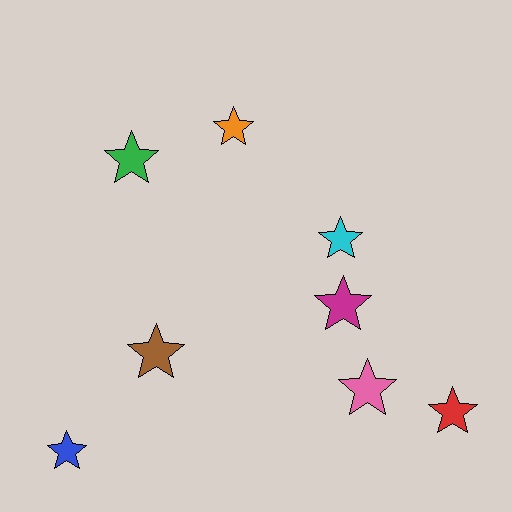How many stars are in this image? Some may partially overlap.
There are 8 stars.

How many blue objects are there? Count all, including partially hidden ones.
There is 1 blue object.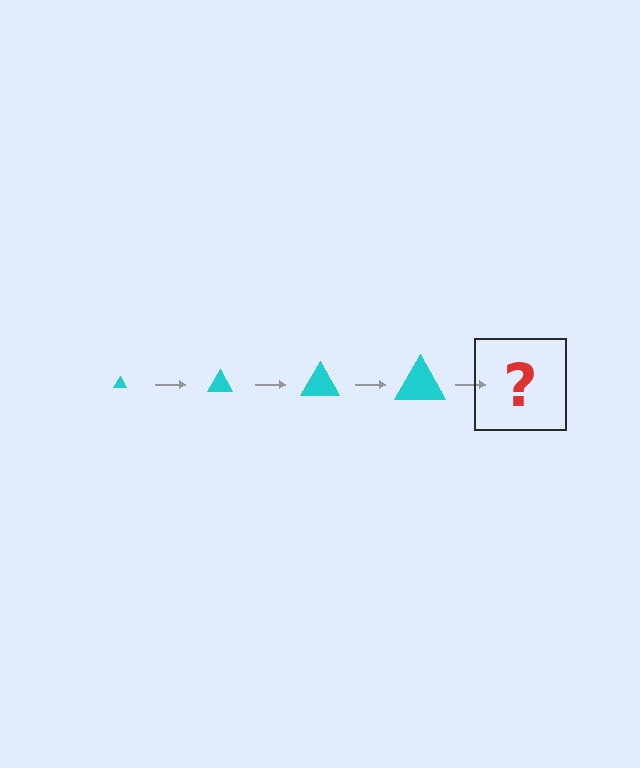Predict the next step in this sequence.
The next step is a cyan triangle, larger than the previous one.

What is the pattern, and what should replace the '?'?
The pattern is that the triangle gets progressively larger each step. The '?' should be a cyan triangle, larger than the previous one.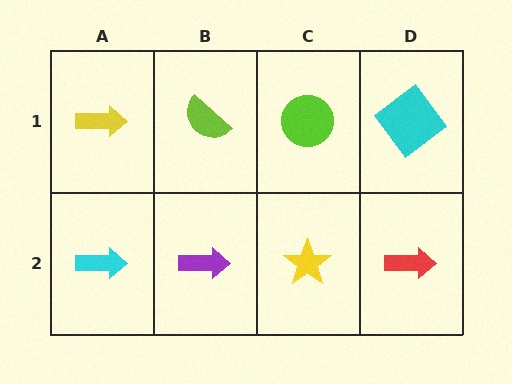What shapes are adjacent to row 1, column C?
A yellow star (row 2, column C), a lime semicircle (row 1, column B), a cyan diamond (row 1, column D).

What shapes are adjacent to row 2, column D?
A cyan diamond (row 1, column D), a yellow star (row 2, column C).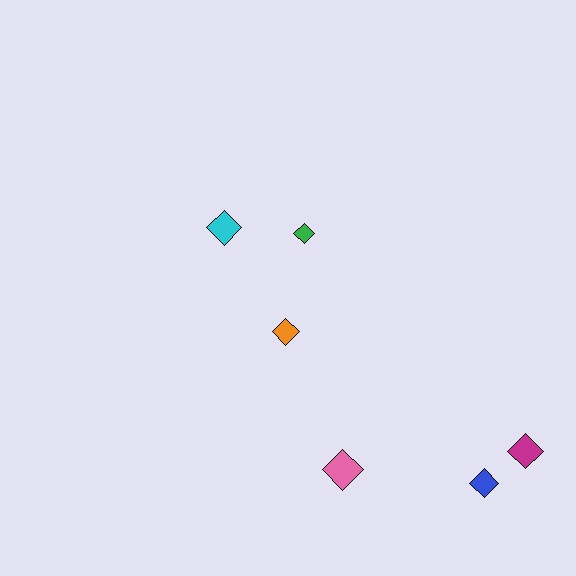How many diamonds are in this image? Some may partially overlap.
There are 6 diamonds.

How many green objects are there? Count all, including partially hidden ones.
There is 1 green object.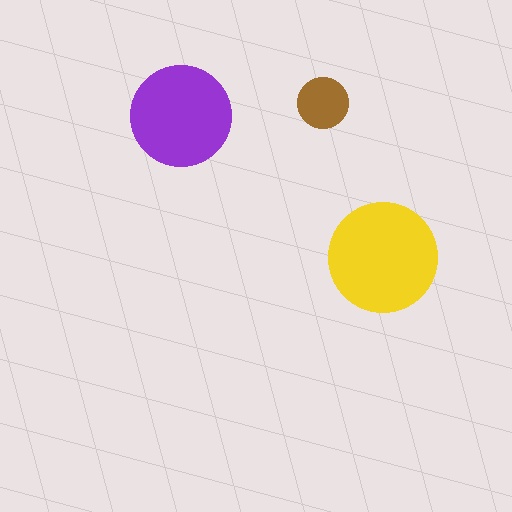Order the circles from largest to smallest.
the yellow one, the purple one, the brown one.